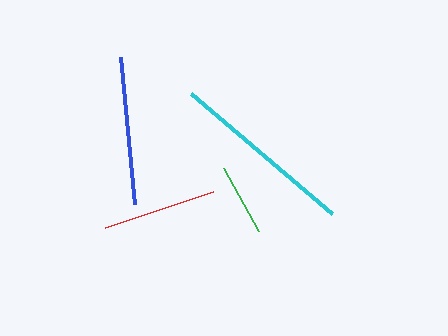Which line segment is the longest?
The cyan line is the longest at approximately 185 pixels.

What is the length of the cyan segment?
The cyan segment is approximately 185 pixels long.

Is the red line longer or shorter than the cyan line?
The cyan line is longer than the red line.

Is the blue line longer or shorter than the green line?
The blue line is longer than the green line.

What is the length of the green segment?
The green segment is approximately 72 pixels long.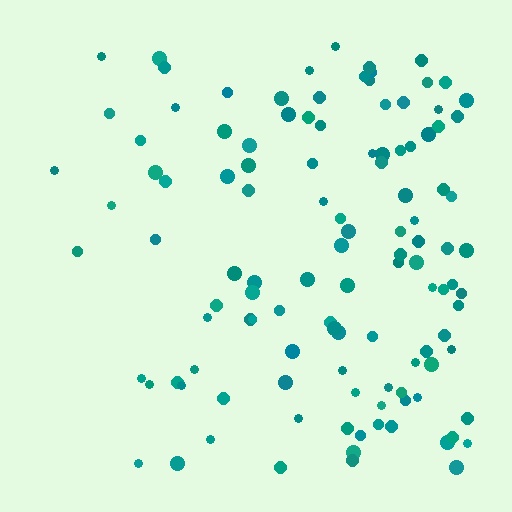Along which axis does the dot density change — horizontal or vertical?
Horizontal.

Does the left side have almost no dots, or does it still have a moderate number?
Still a moderate number, just noticeably fewer than the right.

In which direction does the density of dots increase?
From left to right, with the right side densest.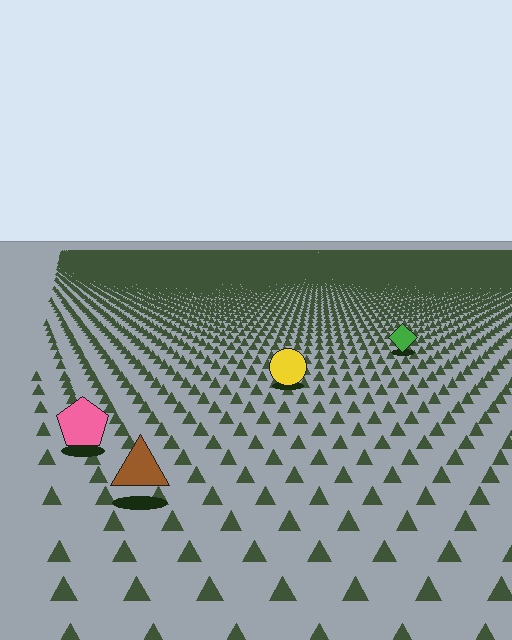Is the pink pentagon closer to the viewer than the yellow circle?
Yes. The pink pentagon is closer — you can tell from the texture gradient: the ground texture is coarser near it.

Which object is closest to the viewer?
The brown triangle is closest. The texture marks near it are larger and more spread out.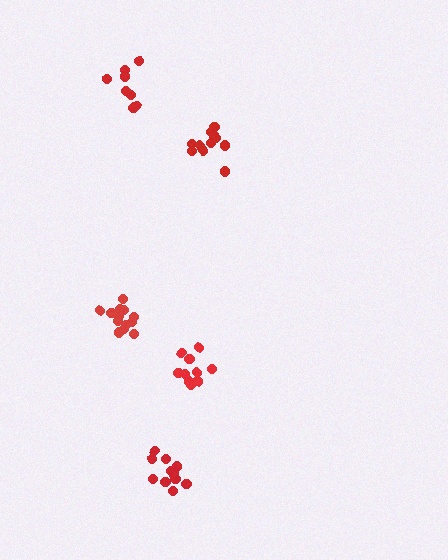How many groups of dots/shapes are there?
There are 5 groups.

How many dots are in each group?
Group 1: 8 dots, Group 2: 13 dots, Group 3: 10 dots, Group 4: 11 dots, Group 5: 12 dots (54 total).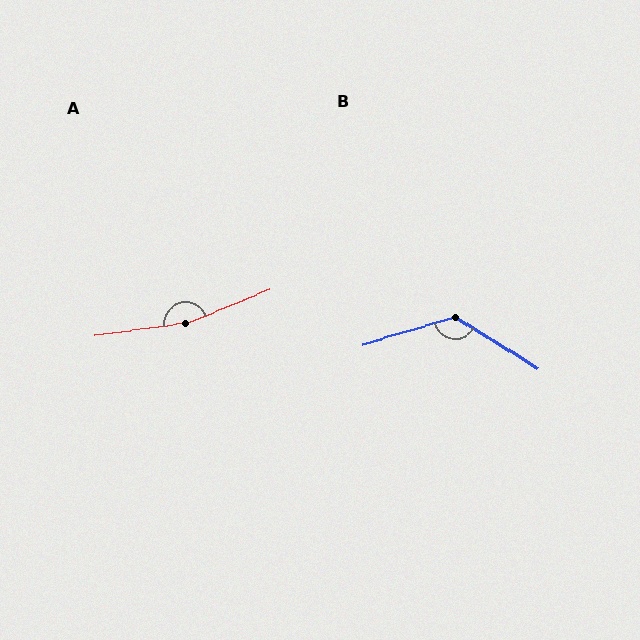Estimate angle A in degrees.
Approximately 166 degrees.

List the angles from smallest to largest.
B (132°), A (166°).